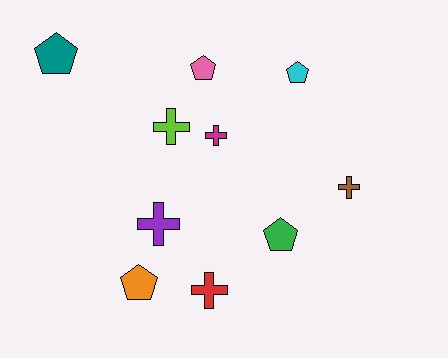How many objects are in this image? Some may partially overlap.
There are 10 objects.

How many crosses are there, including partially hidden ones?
There are 5 crosses.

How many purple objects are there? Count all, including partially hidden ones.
There is 1 purple object.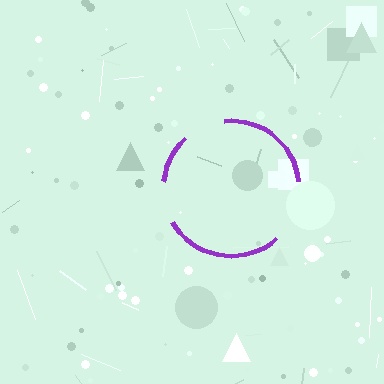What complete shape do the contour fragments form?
The contour fragments form a circle.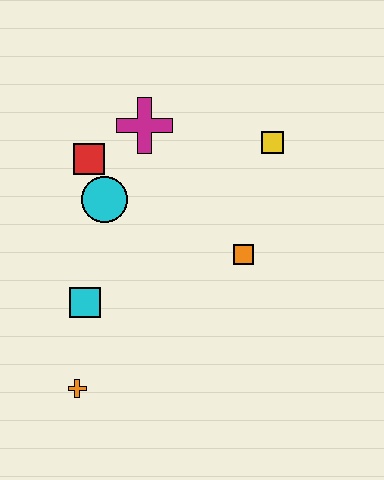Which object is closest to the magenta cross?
The red square is closest to the magenta cross.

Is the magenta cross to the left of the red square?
No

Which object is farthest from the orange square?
The orange cross is farthest from the orange square.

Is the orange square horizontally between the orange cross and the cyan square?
No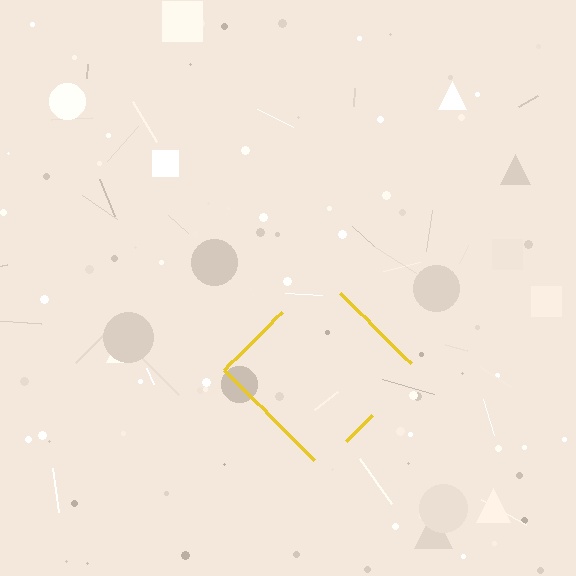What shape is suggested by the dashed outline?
The dashed outline suggests a diamond.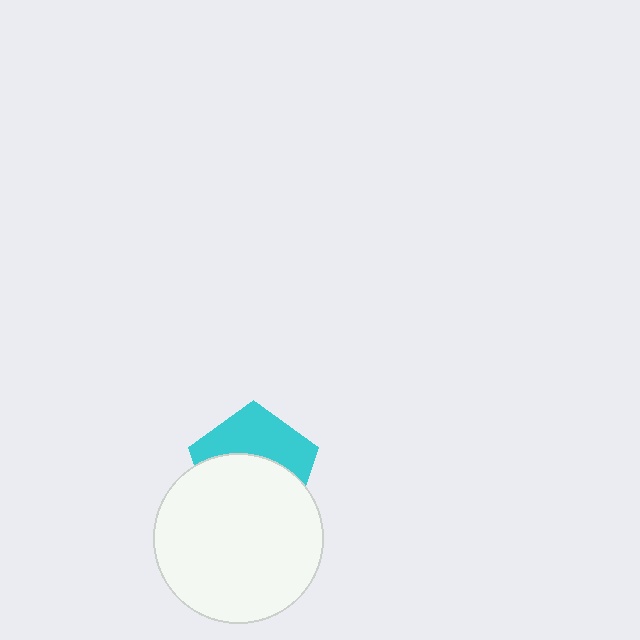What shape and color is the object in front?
The object in front is a white circle.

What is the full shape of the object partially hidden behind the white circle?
The partially hidden object is a cyan pentagon.